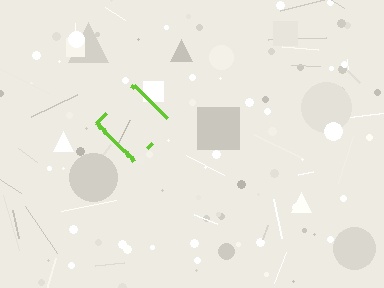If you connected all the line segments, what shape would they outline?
They would outline a diamond.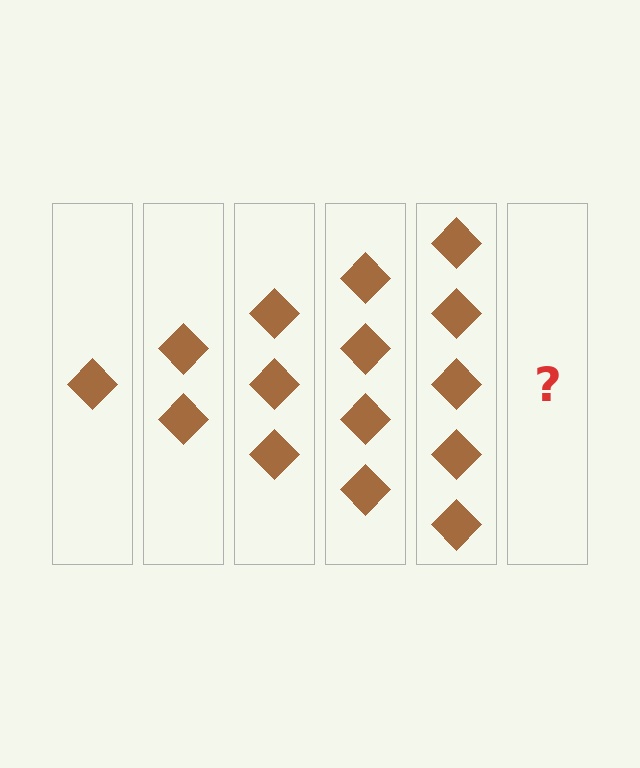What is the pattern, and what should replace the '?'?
The pattern is that each step adds one more diamond. The '?' should be 6 diamonds.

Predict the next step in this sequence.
The next step is 6 diamonds.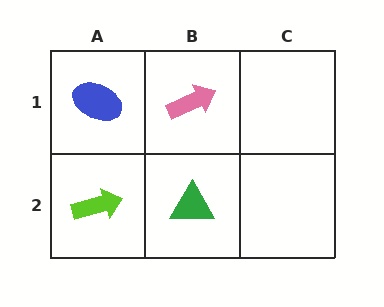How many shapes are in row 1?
2 shapes.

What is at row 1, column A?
A blue ellipse.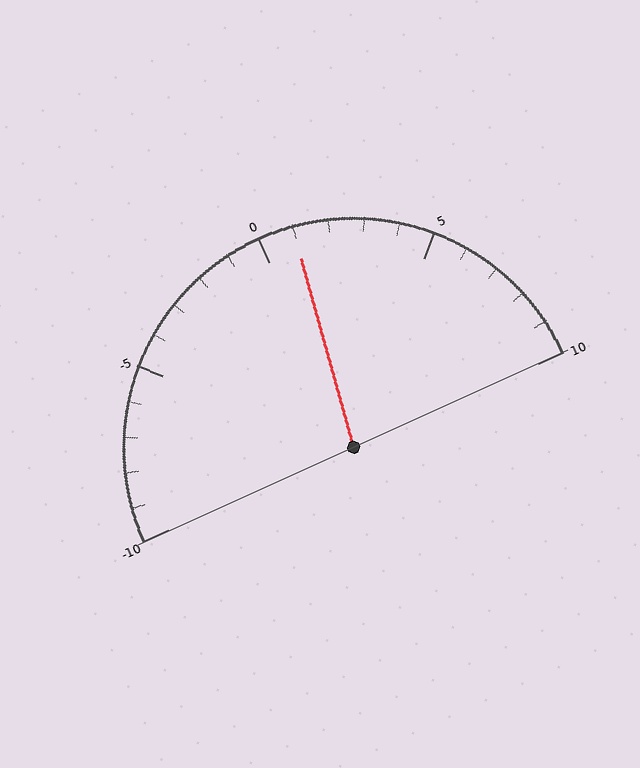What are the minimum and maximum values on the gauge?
The gauge ranges from -10 to 10.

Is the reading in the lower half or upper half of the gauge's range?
The reading is in the upper half of the range (-10 to 10).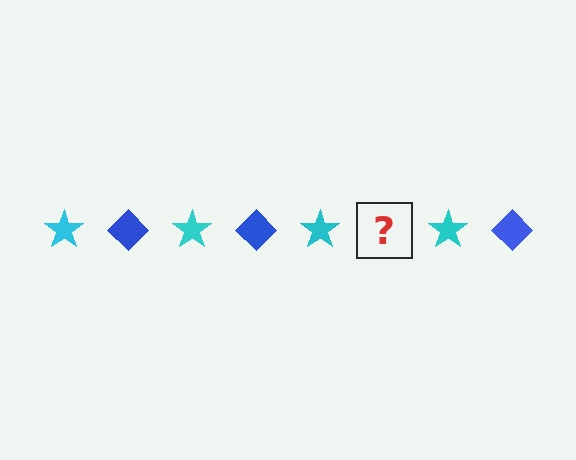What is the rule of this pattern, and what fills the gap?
The rule is that the pattern alternates between cyan star and blue diamond. The gap should be filled with a blue diamond.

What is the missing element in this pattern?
The missing element is a blue diamond.